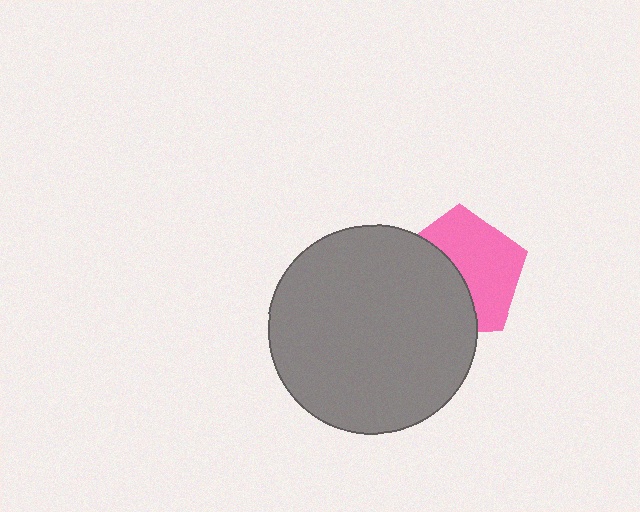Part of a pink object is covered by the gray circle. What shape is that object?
It is a pentagon.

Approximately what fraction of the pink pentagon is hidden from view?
Roughly 45% of the pink pentagon is hidden behind the gray circle.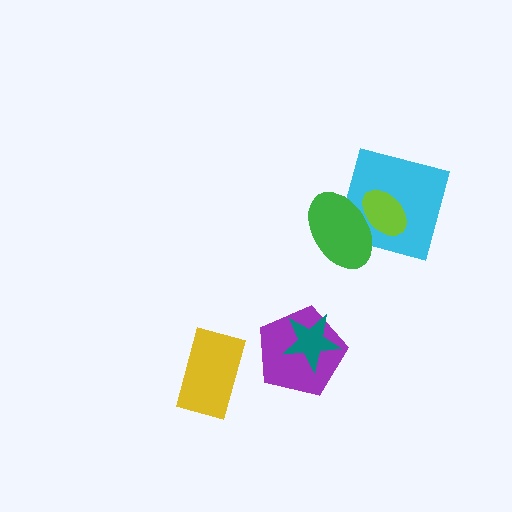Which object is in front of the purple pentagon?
The teal star is in front of the purple pentagon.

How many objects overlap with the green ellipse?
2 objects overlap with the green ellipse.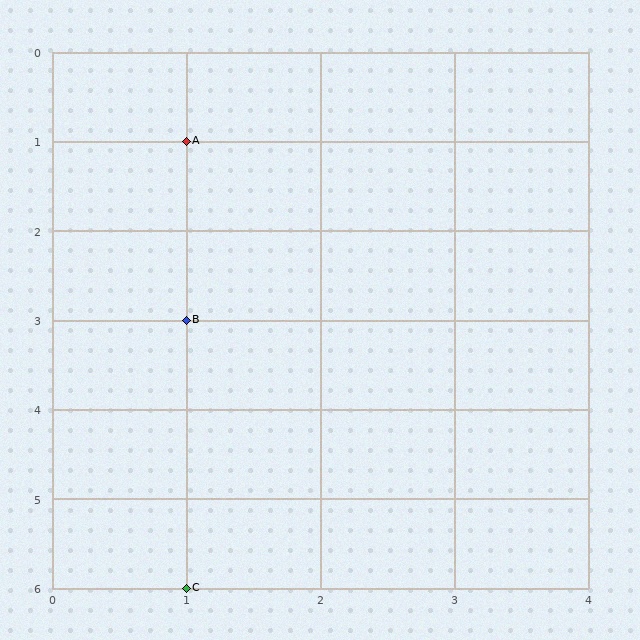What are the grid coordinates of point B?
Point B is at grid coordinates (1, 3).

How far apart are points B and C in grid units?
Points B and C are 3 rows apart.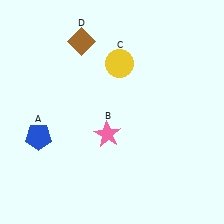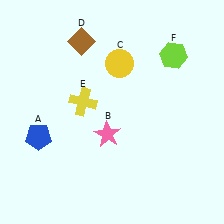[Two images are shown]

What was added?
A yellow cross (E), a lime hexagon (F) were added in Image 2.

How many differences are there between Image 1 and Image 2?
There are 2 differences between the two images.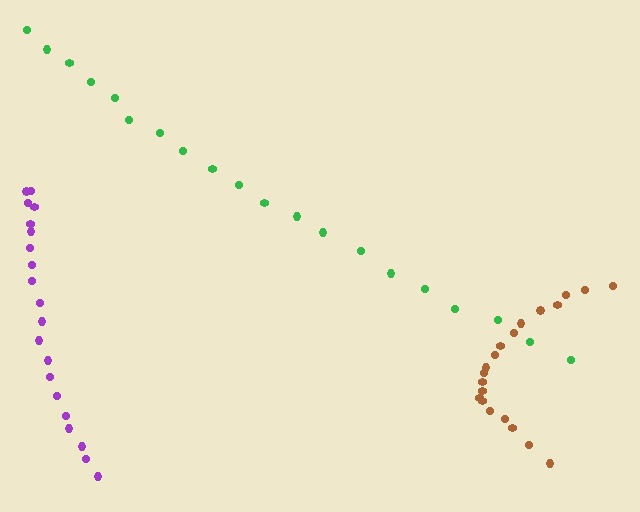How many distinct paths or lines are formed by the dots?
There are 3 distinct paths.